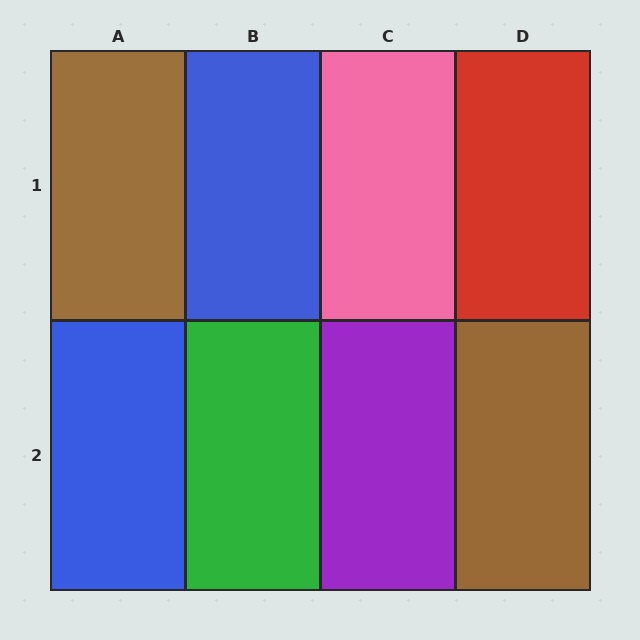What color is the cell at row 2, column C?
Purple.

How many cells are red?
1 cell is red.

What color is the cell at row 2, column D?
Brown.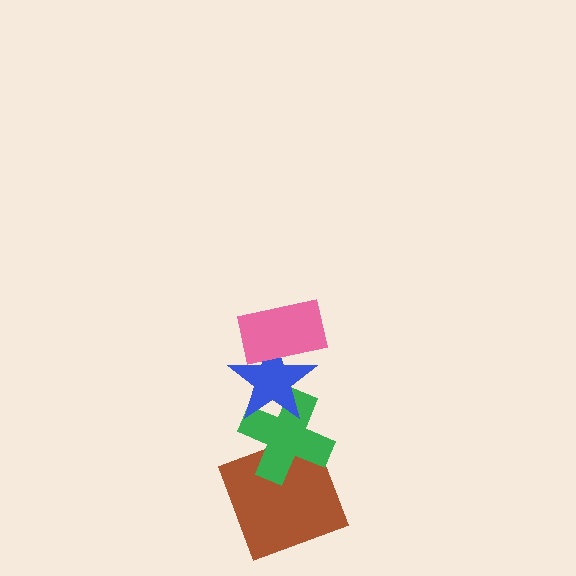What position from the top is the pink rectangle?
The pink rectangle is 1st from the top.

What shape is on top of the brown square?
The green cross is on top of the brown square.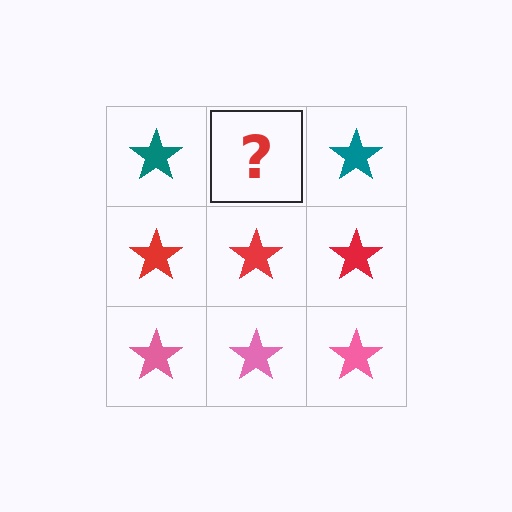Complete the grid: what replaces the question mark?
The question mark should be replaced with a teal star.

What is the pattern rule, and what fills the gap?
The rule is that each row has a consistent color. The gap should be filled with a teal star.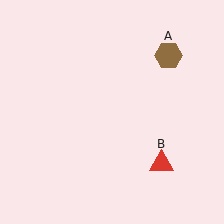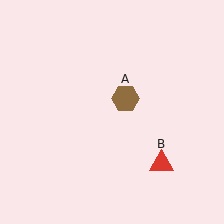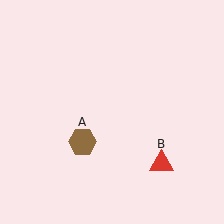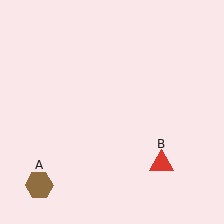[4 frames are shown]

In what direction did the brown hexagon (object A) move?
The brown hexagon (object A) moved down and to the left.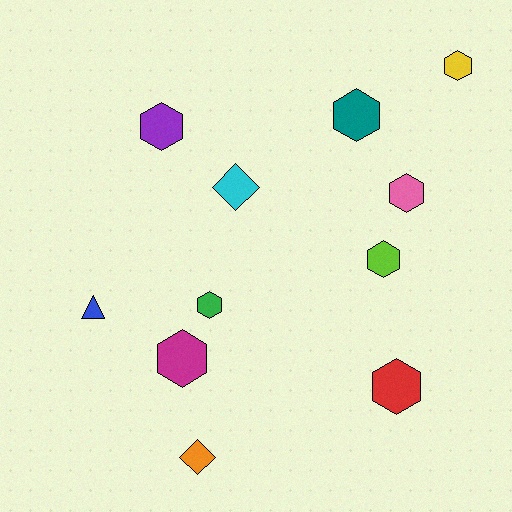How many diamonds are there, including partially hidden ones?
There are 2 diamonds.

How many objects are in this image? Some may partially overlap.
There are 11 objects.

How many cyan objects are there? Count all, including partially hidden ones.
There is 1 cyan object.